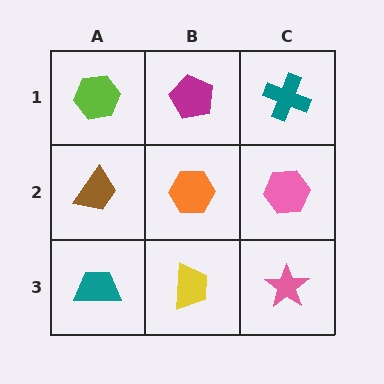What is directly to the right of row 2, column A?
An orange hexagon.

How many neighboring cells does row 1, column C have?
2.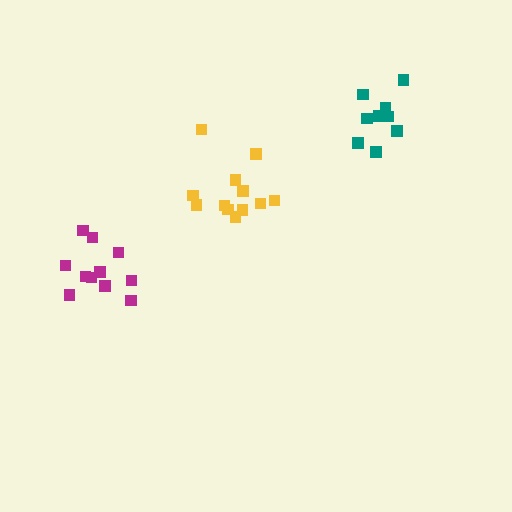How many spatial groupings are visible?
There are 3 spatial groupings.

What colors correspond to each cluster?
The clusters are colored: yellow, teal, magenta.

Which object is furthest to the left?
The magenta cluster is leftmost.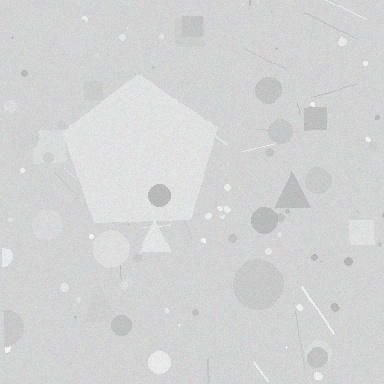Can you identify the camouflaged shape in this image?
The camouflaged shape is a pentagon.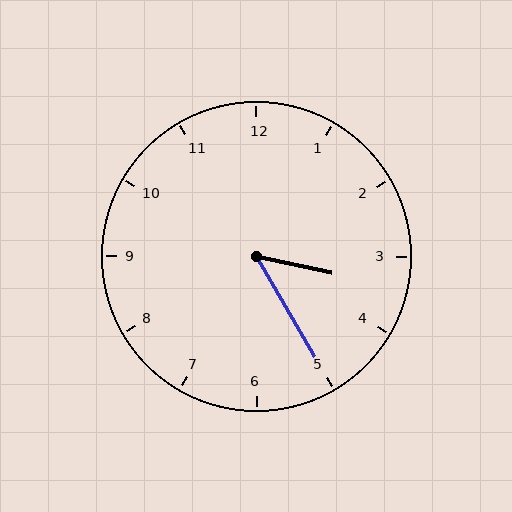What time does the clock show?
3:25.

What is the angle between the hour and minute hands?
Approximately 48 degrees.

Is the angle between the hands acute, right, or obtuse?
It is acute.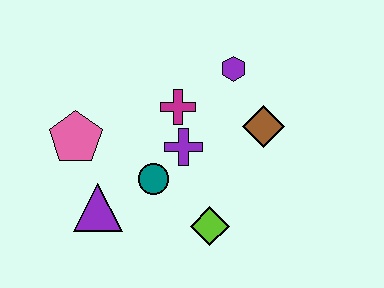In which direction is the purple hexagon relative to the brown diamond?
The purple hexagon is above the brown diamond.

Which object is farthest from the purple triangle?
The purple hexagon is farthest from the purple triangle.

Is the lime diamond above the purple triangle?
No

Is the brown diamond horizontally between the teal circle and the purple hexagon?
No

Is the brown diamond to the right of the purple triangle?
Yes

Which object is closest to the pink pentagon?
The purple triangle is closest to the pink pentagon.